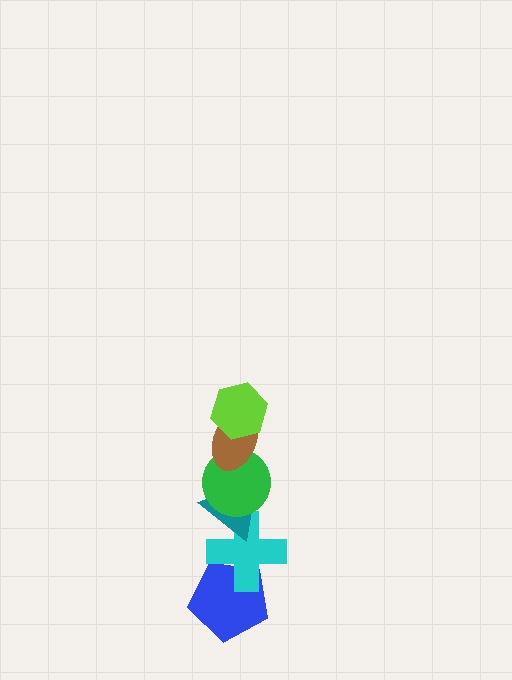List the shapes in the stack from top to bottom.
From top to bottom: the lime hexagon, the brown ellipse, the green circle, the teal triangle, the cyan cross, the blue pentagon.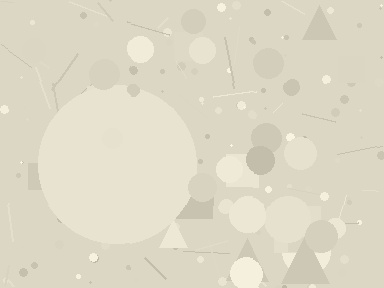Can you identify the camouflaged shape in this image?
The camouflaged shape is a circle.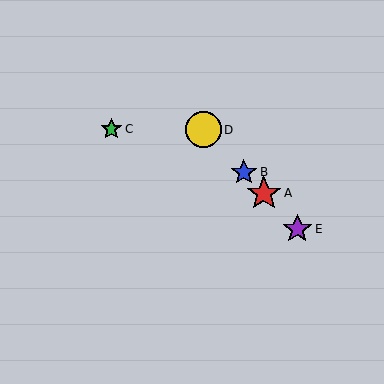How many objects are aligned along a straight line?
4 objects (A, B, D, E) are aligned along a straight line.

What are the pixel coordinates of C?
Object C is at (111, 129).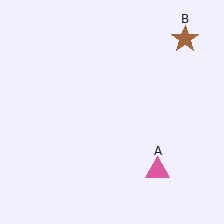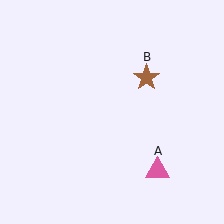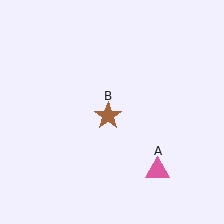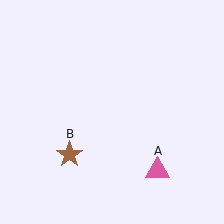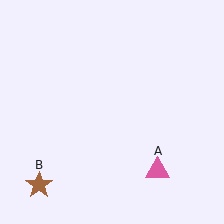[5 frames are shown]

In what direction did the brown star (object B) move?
The brown star (object B) moved down and to the left.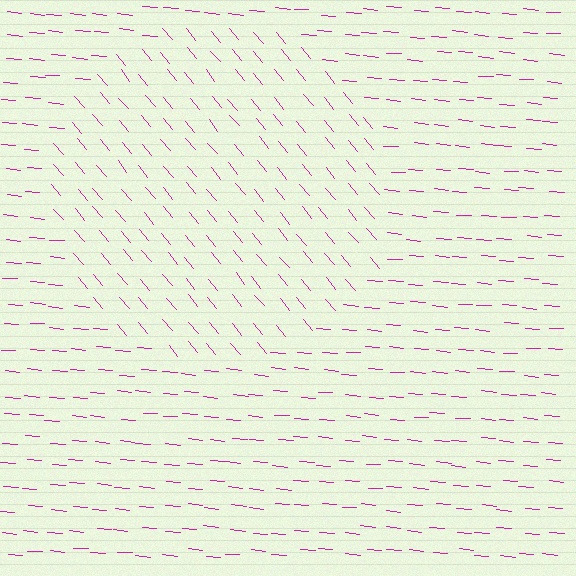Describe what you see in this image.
The image is filled with small magenta line segments. A circle region in the image has lines oriented differently from the surrounding lines, creating a visible texture boundary.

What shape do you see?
I see a circle.